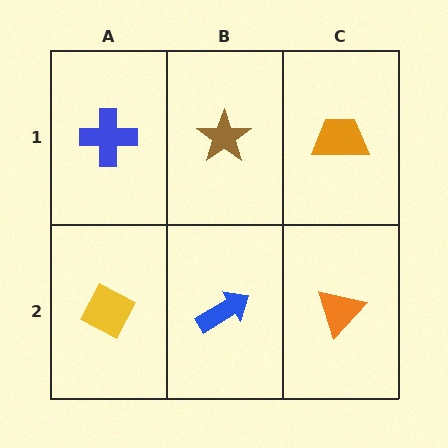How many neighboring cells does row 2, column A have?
2.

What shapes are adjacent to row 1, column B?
A blue arrow (row 2, column B), a blue cross (row 1, column A), an orange trapezoid (row 1, column C).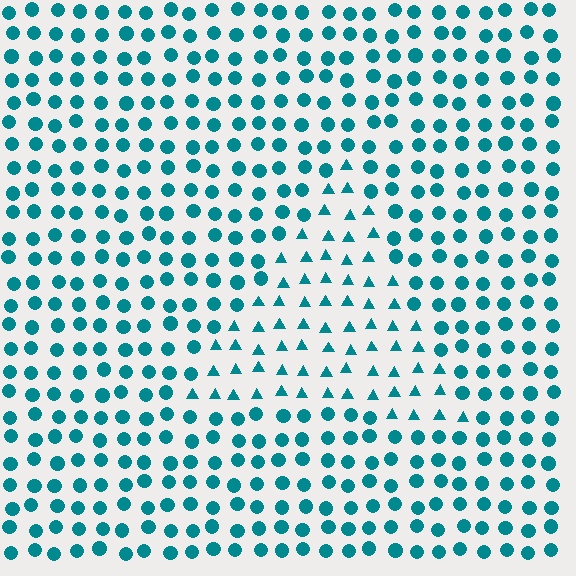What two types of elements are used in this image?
The image uses triangles inside the triangle region and circles outside it.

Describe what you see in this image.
The image is filled with small teal elements arranged in a uniform grid. A triangle-shaped region contains triangles, while the surrounding area contains circles. The boundary is defined purely by the change in element shape.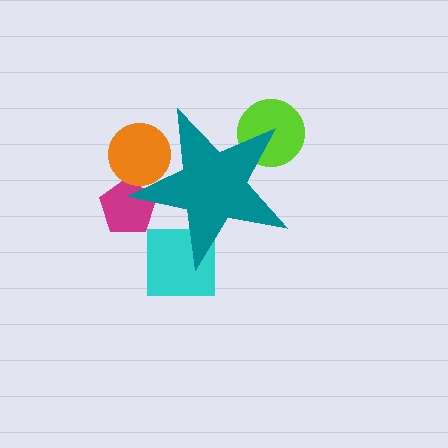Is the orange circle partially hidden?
Yes, the orange circle is partially hidden behind the teal star.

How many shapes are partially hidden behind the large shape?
4 shapes are partially hidden.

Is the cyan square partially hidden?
Yes, the cyan square is partially hidden behind the teal star.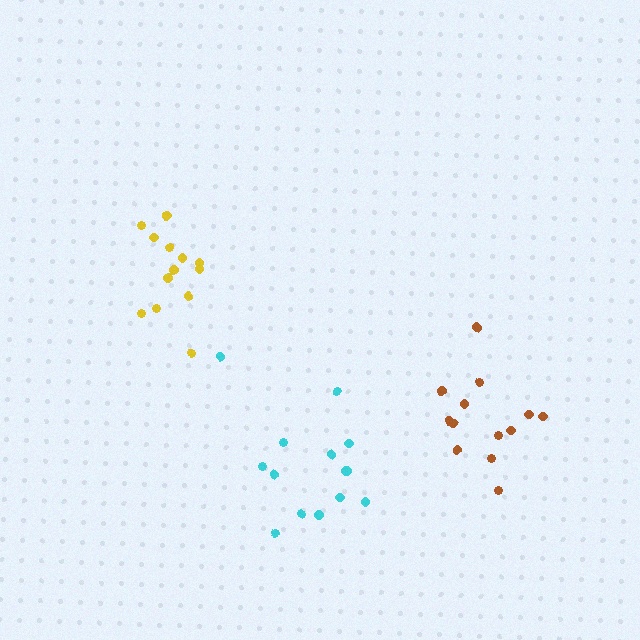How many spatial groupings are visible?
There are 3 spatial groupings.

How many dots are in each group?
Group 1: 13 dots, Group 2: 14 dots, Group 3: 13 dots (40 total).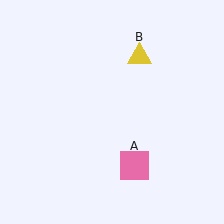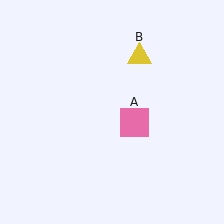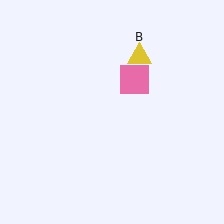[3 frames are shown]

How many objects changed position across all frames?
1 object changed position: pink square (object A).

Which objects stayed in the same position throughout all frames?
Yellow triangle (object B) remained stationary.